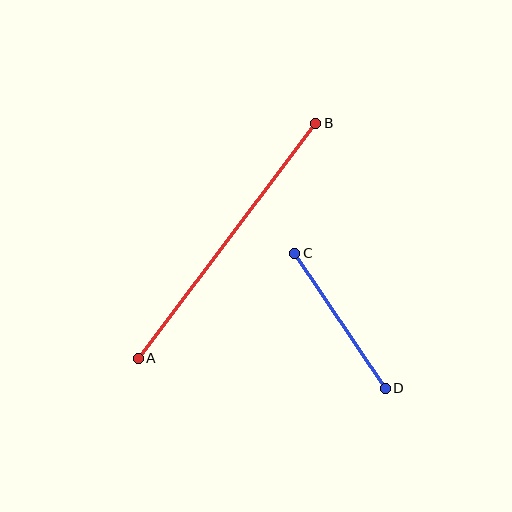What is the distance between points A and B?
The distance is approximately 295 pixels.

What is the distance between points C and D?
The distance is approximately 162 pixels.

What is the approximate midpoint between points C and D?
The midpoint is at approximately (340, 321) pixels.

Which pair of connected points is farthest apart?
Points A and B are farthest apart.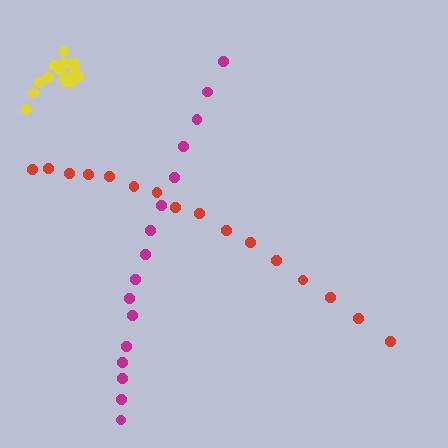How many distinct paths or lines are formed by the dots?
There are 3 distinct paths.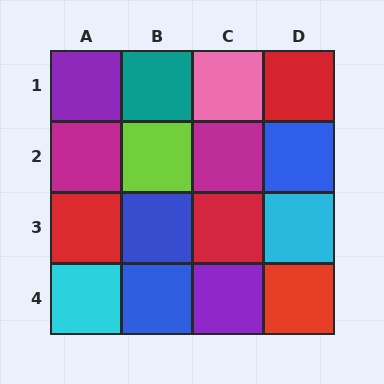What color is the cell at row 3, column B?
Blue.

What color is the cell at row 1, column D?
Red.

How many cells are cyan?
2 cells are cyan.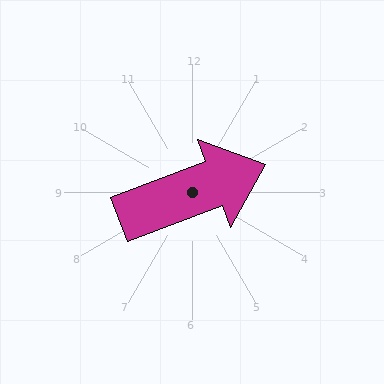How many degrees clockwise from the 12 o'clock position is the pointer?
Approximately 69 degrees.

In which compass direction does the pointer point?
East.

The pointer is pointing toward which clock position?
Roughly 2 o'clock.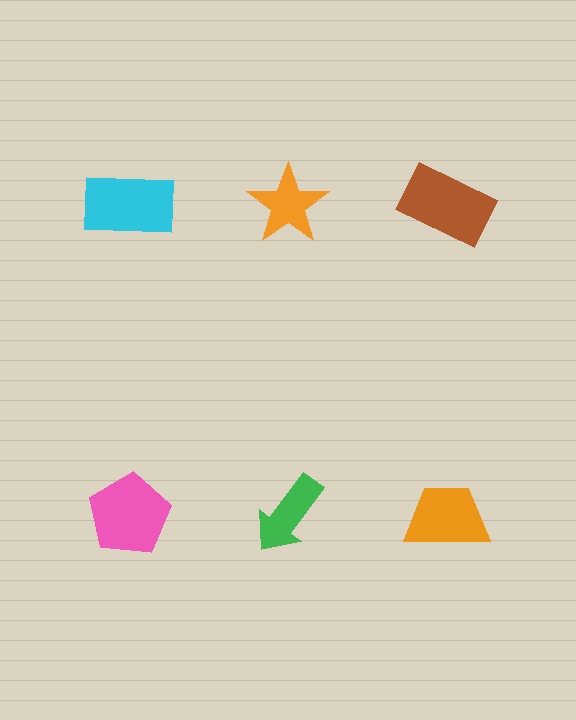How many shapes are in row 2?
3 shapes.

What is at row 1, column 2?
An orange star.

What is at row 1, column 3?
A brown rectangle.